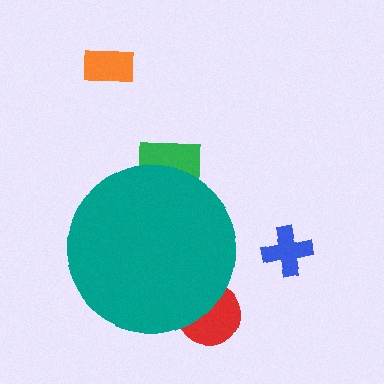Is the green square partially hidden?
Yes, the green square is partially hidden behind the teal circle.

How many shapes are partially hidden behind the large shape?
2 shapes are partially hidden.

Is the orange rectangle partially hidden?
No, the orange rectangle is fully visible.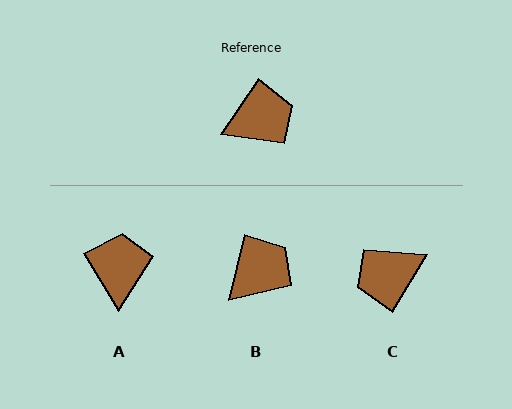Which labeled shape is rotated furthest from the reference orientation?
C, about 177 degrees away.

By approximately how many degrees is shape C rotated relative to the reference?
Approximately 177 degrees clockwise.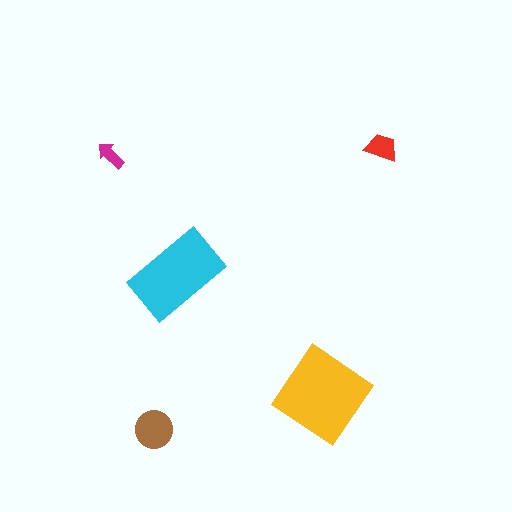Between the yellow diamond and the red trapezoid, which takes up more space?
The yellow diamond.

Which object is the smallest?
The magenta arrow.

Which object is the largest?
The yellow diamond.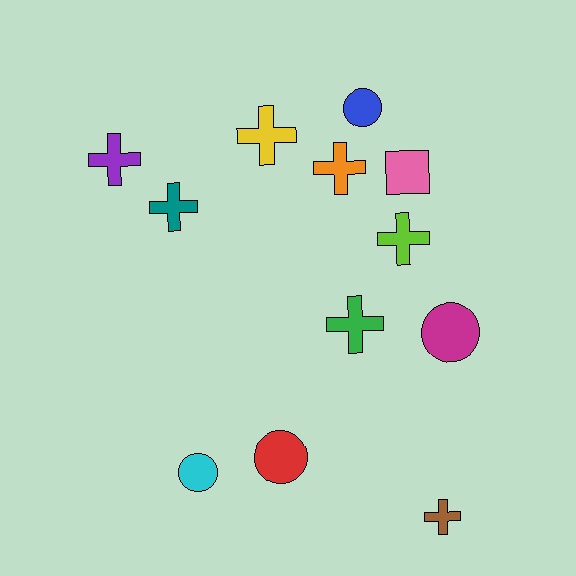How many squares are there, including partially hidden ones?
There is 1 square.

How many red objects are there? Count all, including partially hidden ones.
There is 1 red object.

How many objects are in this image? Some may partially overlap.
There are 12 objects.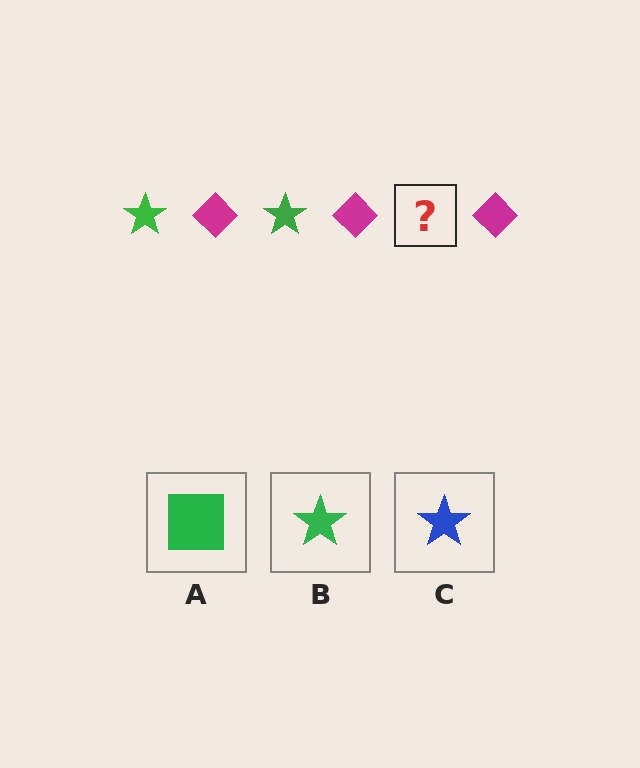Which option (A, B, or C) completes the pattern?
B.